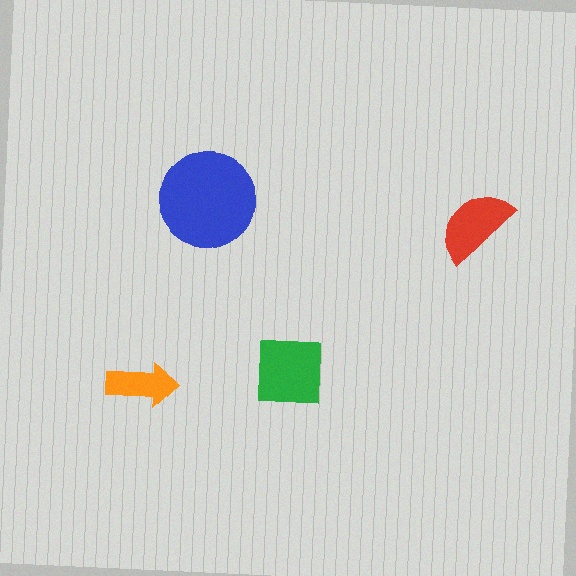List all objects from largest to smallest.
The blue circle, the green square, the red semicircle, the orange arrow.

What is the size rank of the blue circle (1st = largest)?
1st.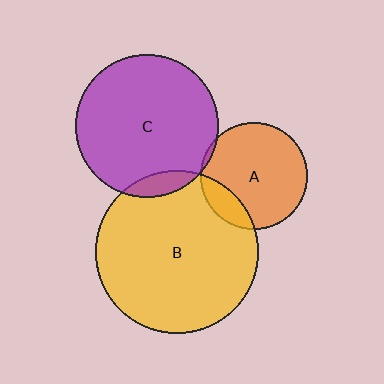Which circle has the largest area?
Circle B (yellow).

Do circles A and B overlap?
Yes.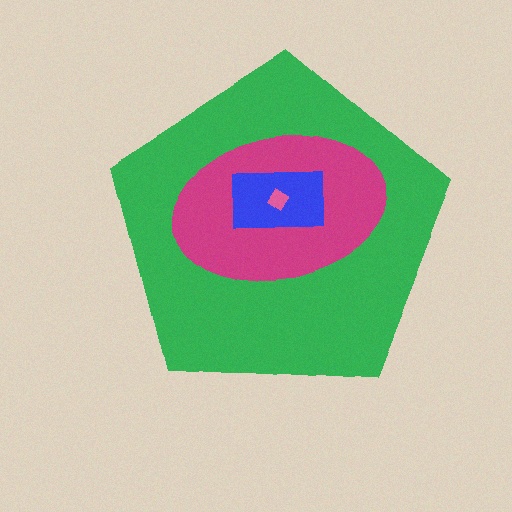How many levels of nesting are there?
4.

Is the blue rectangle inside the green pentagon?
Yes.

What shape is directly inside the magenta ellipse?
The blue rectangle.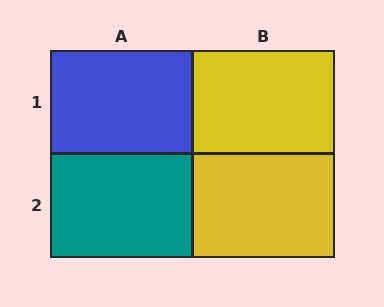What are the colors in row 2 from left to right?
Teal, yellow.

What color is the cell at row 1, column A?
Blue.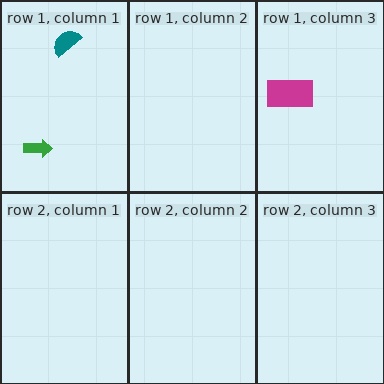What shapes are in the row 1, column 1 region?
The green arrow, the teal semicircle.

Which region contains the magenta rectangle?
The row 1, column 3 region.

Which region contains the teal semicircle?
The row 1, column 1 region.